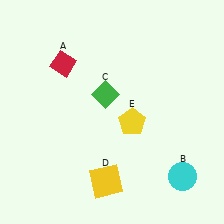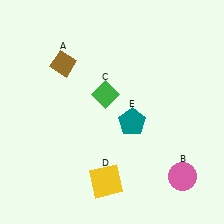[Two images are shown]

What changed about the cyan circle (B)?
In Image 1, B is cyan. In Image 2, it changed to pink.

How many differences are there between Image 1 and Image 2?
There are 3 differences between the two images.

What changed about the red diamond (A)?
In Image 1, A is red. In Image 2, it changed to brown.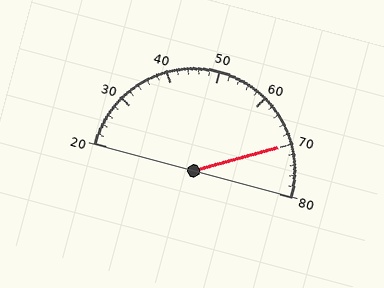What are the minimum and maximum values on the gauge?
The gauge ranges from 20 to 80.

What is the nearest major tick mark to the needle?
The nearest major tick mark is 70.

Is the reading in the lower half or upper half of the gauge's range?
The reading is in the upper half of the range (20 to 80).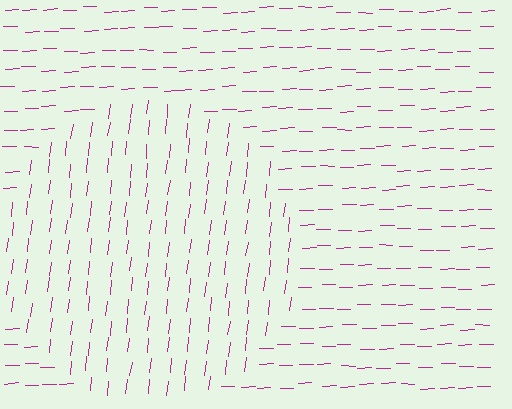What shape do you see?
I see a circle.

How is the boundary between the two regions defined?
The boundary is defined purely by a change in line orientation (approximately 82 degrees difference). All lines are the same color and thickness.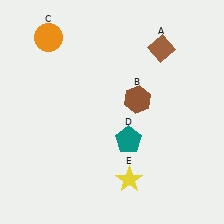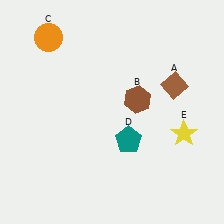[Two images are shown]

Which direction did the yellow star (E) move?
The yellow star (E) moved right.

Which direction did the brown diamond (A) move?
The brown diamond (A) moved down.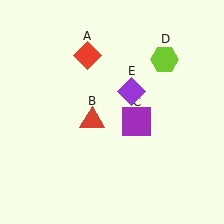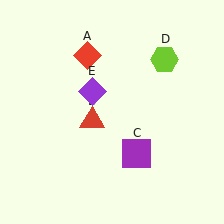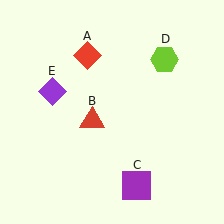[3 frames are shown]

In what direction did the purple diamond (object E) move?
The purple diamond (object E) moved left.